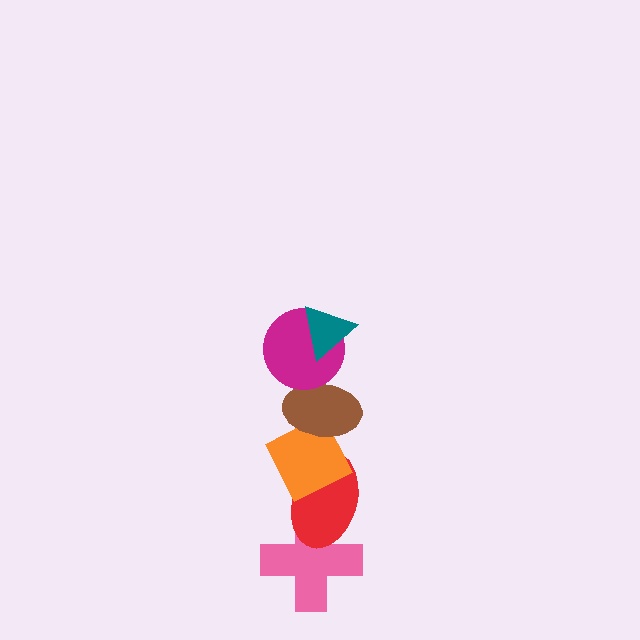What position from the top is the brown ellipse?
The brown ellipse is 3rd from the top.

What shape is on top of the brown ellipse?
The magenta circle is on top of the brown ellipse.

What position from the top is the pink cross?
The pink cross is 6th from the top.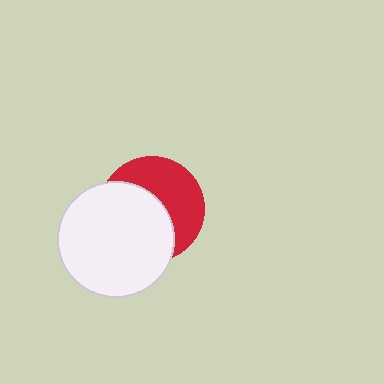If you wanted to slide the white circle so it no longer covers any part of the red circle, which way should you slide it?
Slide it toward the lower-left — that is the most direct way to separate the two shapes.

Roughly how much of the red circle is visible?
About half of it is visible (roughly 47%).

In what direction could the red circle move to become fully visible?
The red circle could move toward the upper-right. That would shift it out from behind the white circle entirely.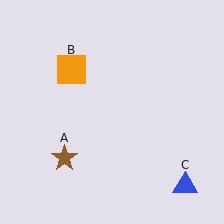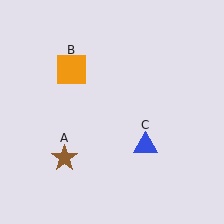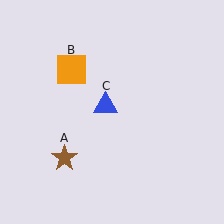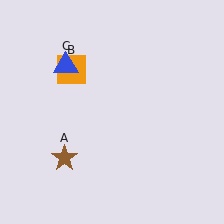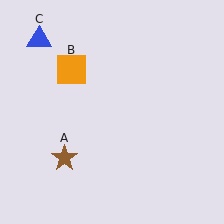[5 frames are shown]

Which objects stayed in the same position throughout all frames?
Brown star (object A) and orange square (object B) remained stationary.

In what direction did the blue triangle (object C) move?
The blue triangle (object C) moved up and to the left.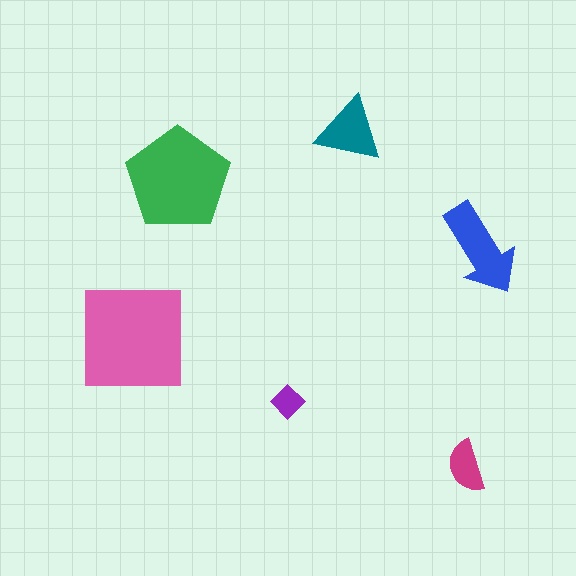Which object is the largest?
The pink square.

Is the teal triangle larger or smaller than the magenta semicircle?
Larger.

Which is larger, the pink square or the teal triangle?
The pink square.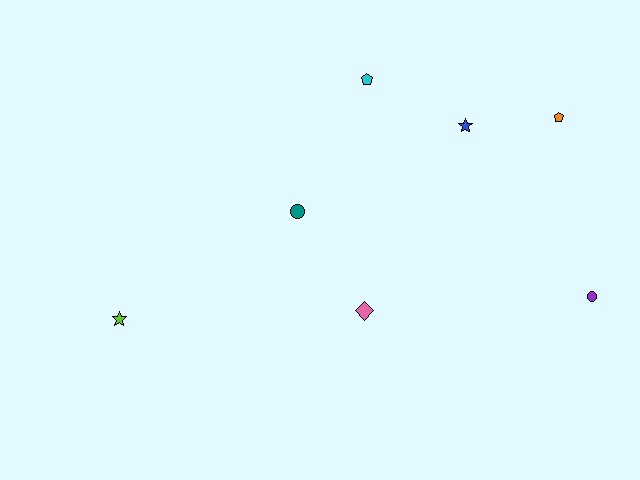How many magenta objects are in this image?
There are no magenta objects.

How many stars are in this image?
There are 2 stars.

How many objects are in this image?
There are 7 objects.